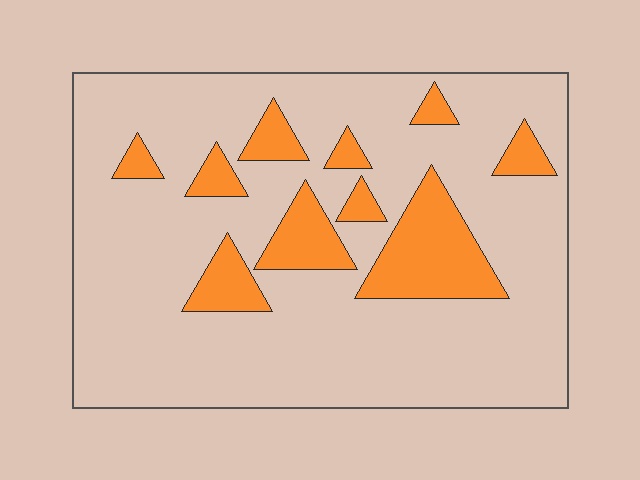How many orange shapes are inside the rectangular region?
10.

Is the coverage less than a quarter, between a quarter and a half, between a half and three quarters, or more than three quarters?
Less than a quarter.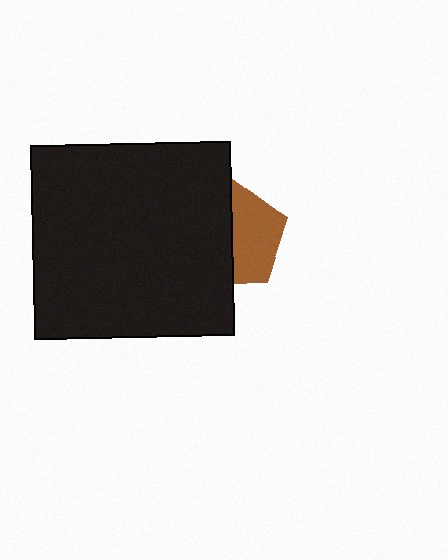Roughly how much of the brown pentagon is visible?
About half of it is visible (roughly 50%).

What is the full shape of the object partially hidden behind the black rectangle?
The partially hidden object is a brown pentagon.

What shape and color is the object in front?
The object in front is a black rectangle.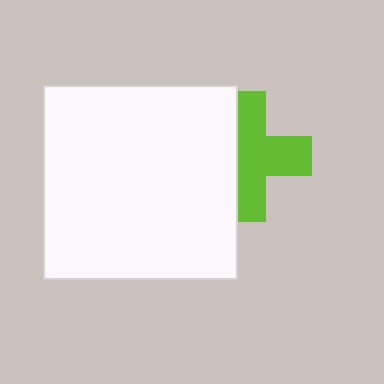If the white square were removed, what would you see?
You would see the complete lime cross.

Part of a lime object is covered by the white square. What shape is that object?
It is a cross.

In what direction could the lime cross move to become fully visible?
The lime cross could move right. That would shift it out from behind the white square entirely.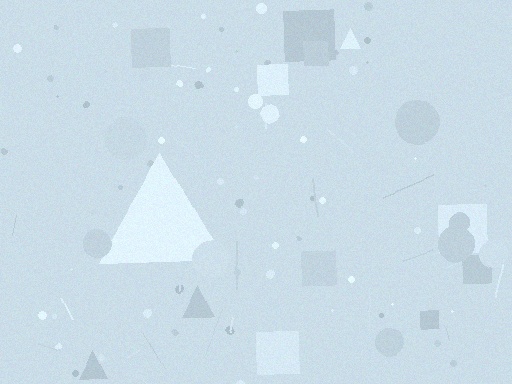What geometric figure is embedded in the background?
A triangle is embedded in the background.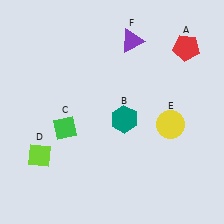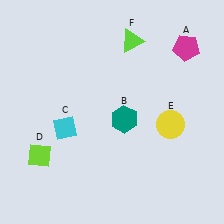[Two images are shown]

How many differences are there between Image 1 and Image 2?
There are 3 differences between the two images.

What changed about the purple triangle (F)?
In Image 1, F is purple. In Image 2, it changed to lime.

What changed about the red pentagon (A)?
In Image 1, A is red. In Image 2, it changed to magenta.